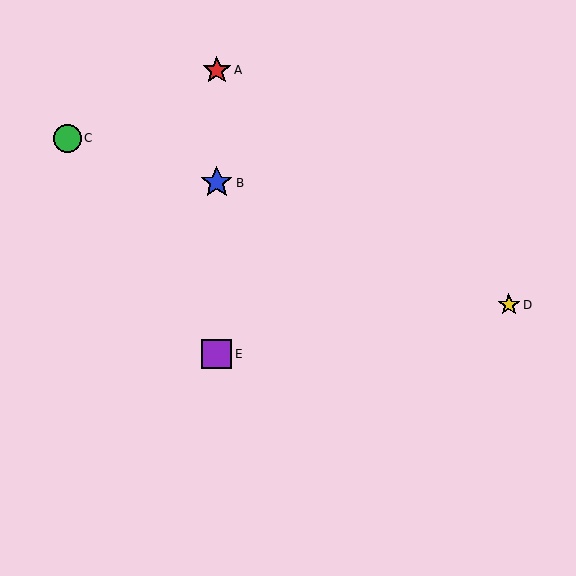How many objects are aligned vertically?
3 objects (A, B, E) are aligned vertically.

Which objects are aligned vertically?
Objects A, B, E are aligned vertically.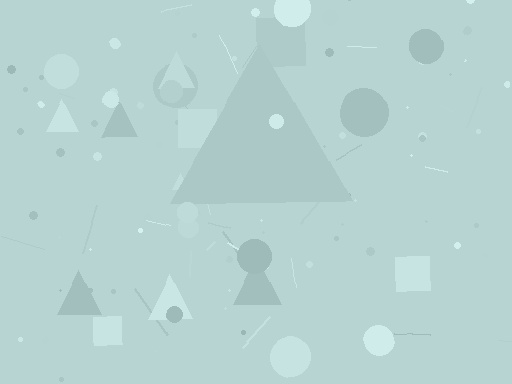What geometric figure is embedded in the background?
A triangle is embedded in the background.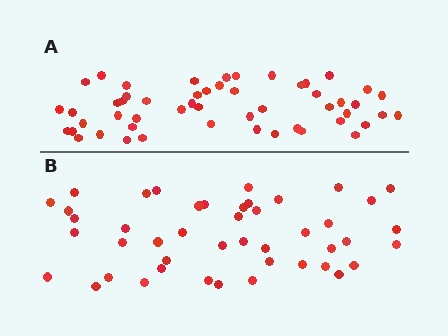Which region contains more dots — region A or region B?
Region A (the top region) has more dots.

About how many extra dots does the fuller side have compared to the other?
Region A has roughly 8 or so more dots than region B.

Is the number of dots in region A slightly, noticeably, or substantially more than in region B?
Region A has only slightly more — the two regions are fairly close. The ratio is roughly 1.2 to 1.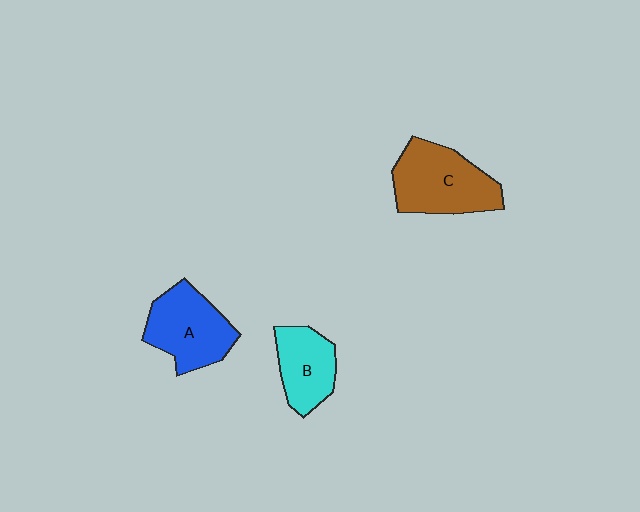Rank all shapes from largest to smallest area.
From largest to smallest: C (brown), A (blue), B (cyan).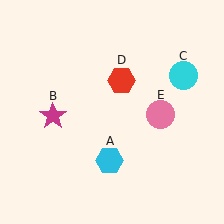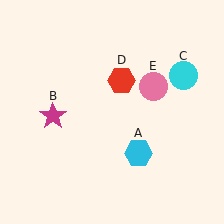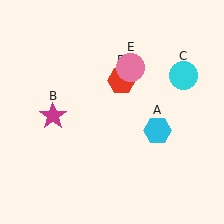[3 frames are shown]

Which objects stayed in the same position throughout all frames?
Magenta star (object B) and cyan circle (object C) and red hexagon (object D) remained stationary.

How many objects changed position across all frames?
2 objects changed position: cyan hexagon (object A), pink circle (object E).